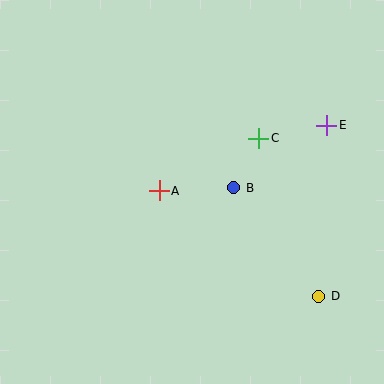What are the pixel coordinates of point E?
Point E is at (327, 125).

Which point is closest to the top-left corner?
Point A is closest to the top-left corner.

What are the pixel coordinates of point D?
Point D is at (319, 296).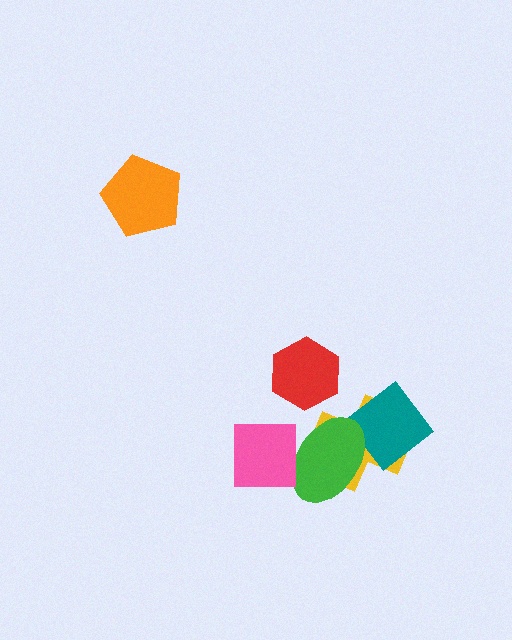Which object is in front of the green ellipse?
The pink square is in front of the green ellipse.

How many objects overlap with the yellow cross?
2 objects overlap with the yellow cross.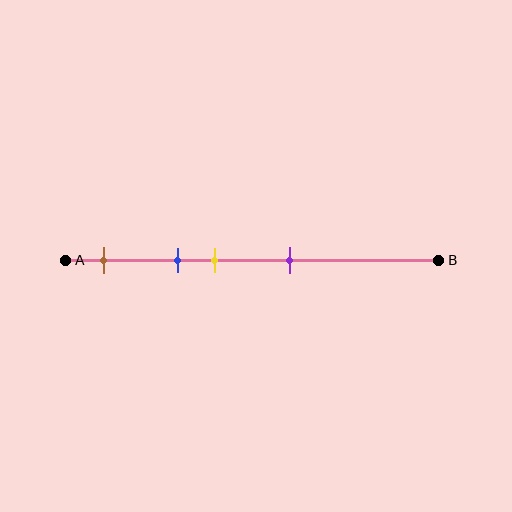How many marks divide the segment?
There are 4 marks dividing the segment.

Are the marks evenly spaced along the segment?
No, the marks are not evenly spaced.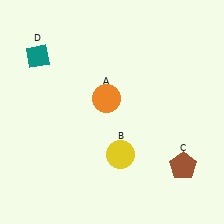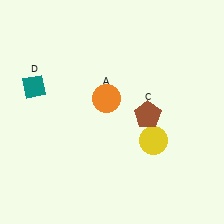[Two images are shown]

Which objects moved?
The objects that moved are: the yellow circle (B), the brown pentagon (C), the teal diamond (D).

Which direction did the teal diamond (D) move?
The teal diamond (D) moved down.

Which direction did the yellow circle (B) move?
The yellow circle (B) moved right.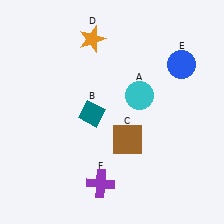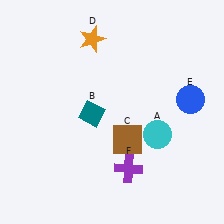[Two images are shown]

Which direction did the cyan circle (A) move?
The cyan circle (A) moved down.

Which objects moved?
The objects that moved are: the cyan circle (A), the blue circle (E), the purple cross (F).